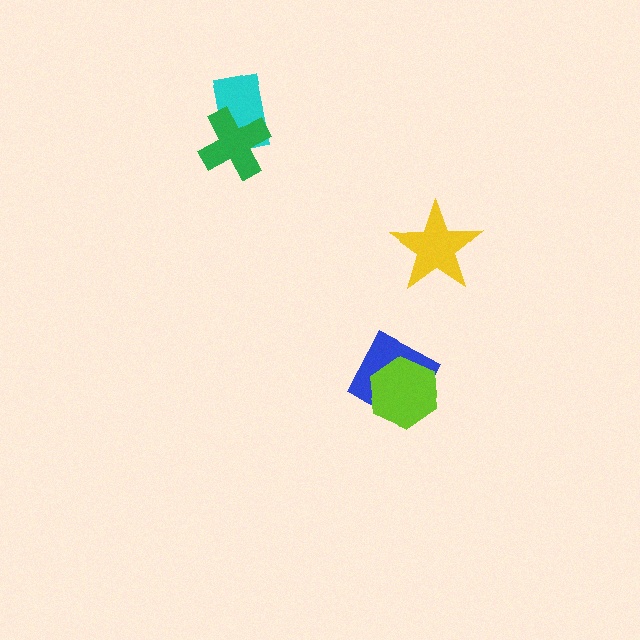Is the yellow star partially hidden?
No, no other shape covers it.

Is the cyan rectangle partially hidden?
Yes, it is partially covered by another shape.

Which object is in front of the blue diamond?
The lime hexagon is in front of the blue diamond.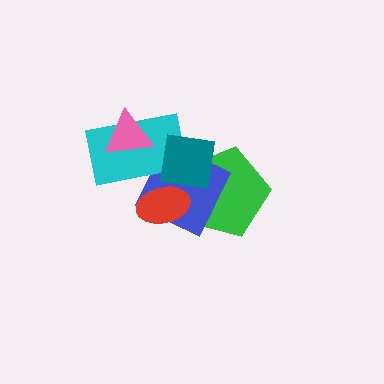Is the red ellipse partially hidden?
Yes, it is partially covered by another shape.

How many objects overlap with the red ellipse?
4 objects overlap with the red ellipse.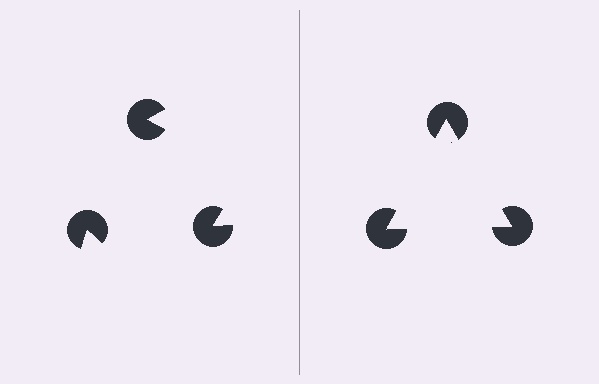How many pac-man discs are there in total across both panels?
6 — 3 on each side.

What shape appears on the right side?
An illusory triangle.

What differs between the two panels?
The pac-man discs are positioned identically on both sides; only the wedge orientations differ. On the right they align to a triangle; on the left they are misaligned.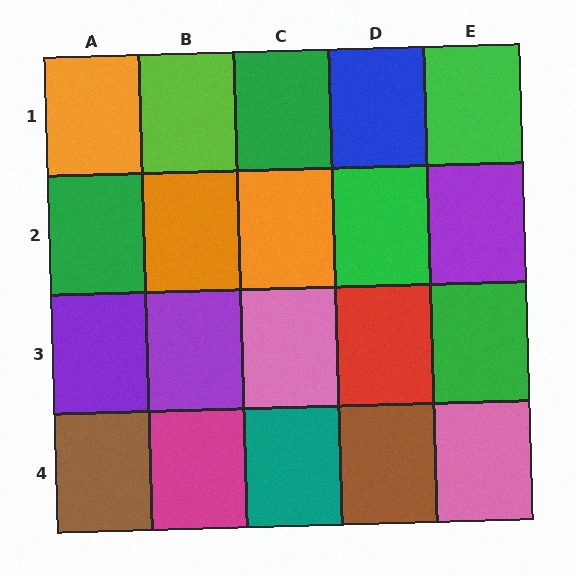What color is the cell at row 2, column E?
Purple.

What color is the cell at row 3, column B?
Purple.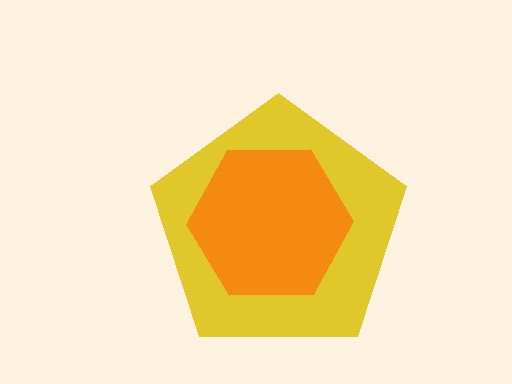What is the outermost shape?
The yellow pentagon.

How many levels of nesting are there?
2.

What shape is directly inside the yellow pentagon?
The orange hexagon.